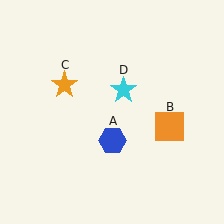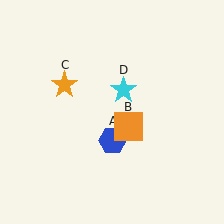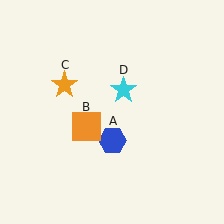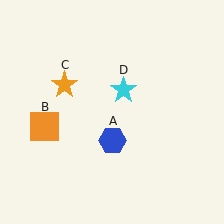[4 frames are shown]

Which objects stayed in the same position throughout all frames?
Blue hexagon (object A) and orange star (object C) and cyan star (object D) remained stationary.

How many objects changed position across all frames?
1 object changed position: orange square (object B).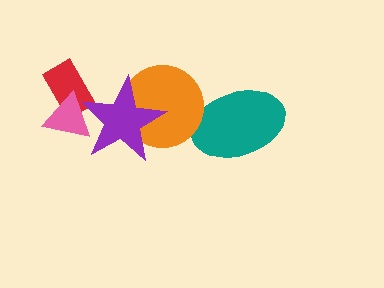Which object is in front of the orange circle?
The purple star is in front of the orange circle.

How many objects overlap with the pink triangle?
2 objects overlap with the pink triangle.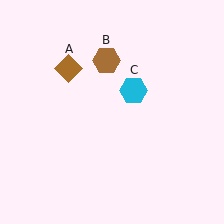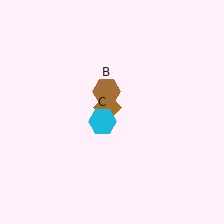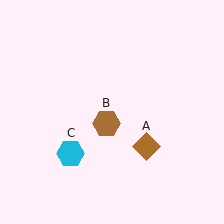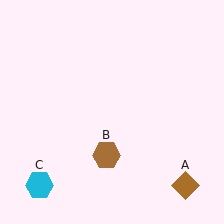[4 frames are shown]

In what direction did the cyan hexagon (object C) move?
The cyan hexagon (object C) moved down and to the left.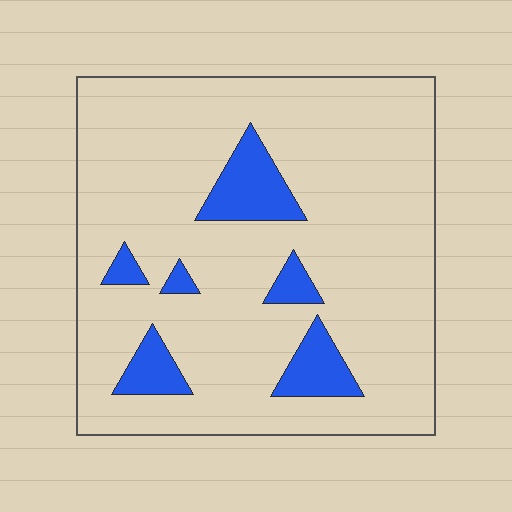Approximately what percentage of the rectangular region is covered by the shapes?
Approximately 15%.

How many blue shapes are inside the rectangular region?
6.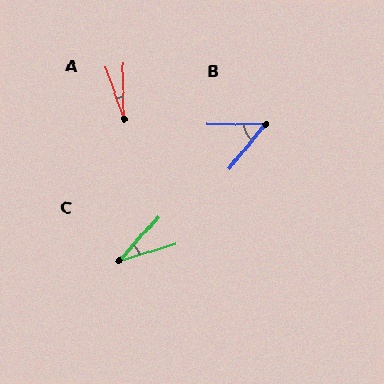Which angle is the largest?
B, at approximately 50 degrees.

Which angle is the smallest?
A, at approximately 18 degrees.